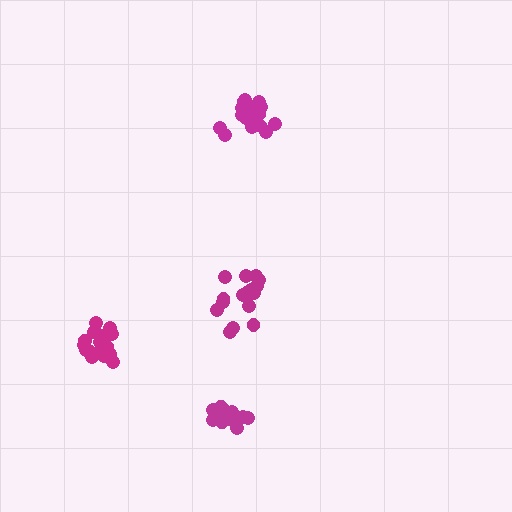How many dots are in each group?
Group 1: 16 dots, Group 2: 13 dots, Group 3: 18 dots, Group 4: 19 dots (66 total).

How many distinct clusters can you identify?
There are 4 distinct clusters.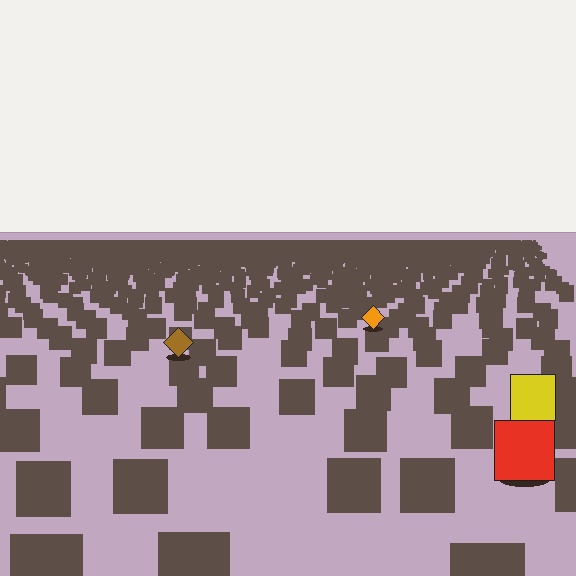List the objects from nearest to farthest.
From nearest to farthest: the red square, the yellow square, the brown diamond, the orange diamond.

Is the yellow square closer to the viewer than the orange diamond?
Yes. The yellow square is closer — you can tell from the texture gradient: the ground texture is coarser near it.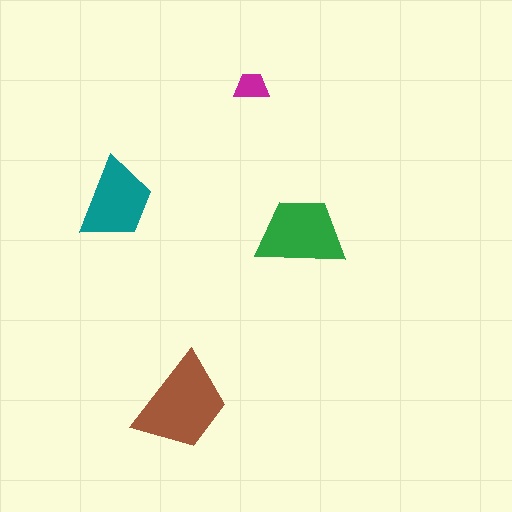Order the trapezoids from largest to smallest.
the brown one, the green one, the teal one, the magenta one.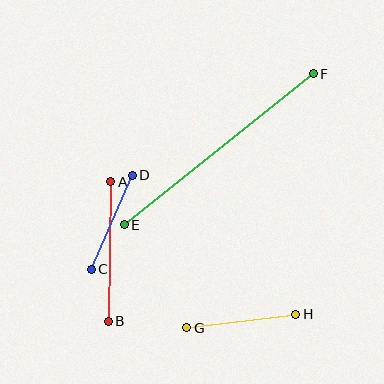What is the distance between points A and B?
The distance is approximately 140 pixels.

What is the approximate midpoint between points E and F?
The midpoint is at approximately (219, 149) pixels.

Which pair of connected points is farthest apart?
Points E and F are farthest apart.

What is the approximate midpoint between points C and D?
The midpoint is at approximately (112, 222) pixels.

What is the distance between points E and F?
The distance is approximately 242 pixels.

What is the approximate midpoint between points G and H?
The midpoint is at approximately (242, 321) pixels.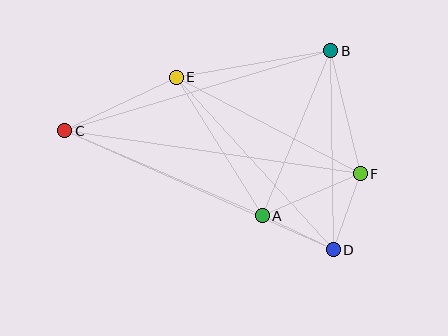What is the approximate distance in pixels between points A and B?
The distance between A and B is approximately 179 pixels.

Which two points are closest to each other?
Points A and D are closest to each other.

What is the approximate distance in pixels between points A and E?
The distance between A and E is approximately 163 pixels.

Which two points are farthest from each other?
Points C and F are farthest from each other.